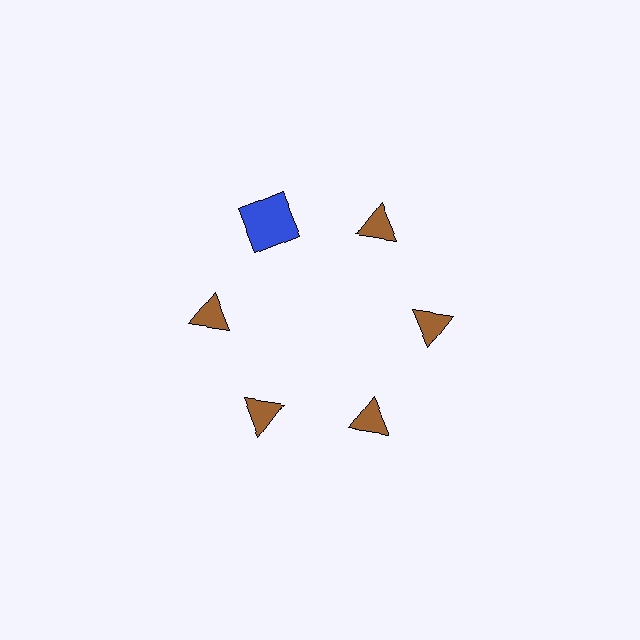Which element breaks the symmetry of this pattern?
The blue square at roughly the 11 o'clock position breaks the symmetry. All other shapes are brown triangles.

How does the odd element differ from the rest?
It differs in both color (blue instead of brown) and shape (square instead of triangle).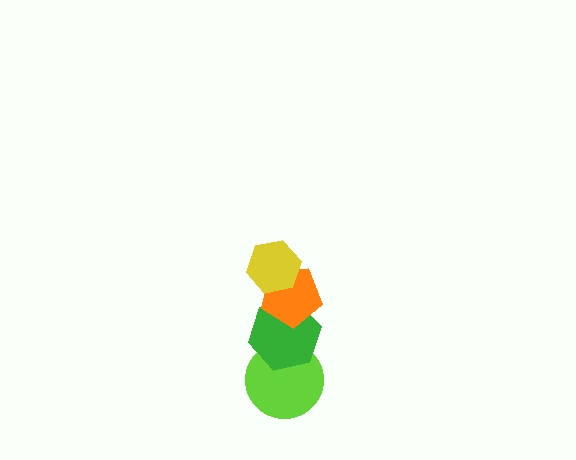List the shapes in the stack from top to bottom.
From top to bottom: the yellow hexagon, the orange pentagon, the green hexagon, the lime circle.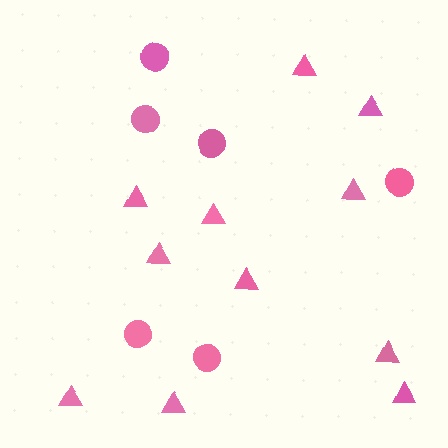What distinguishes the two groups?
There are 2 groups: one group of triangles (11) and one group of circles (6).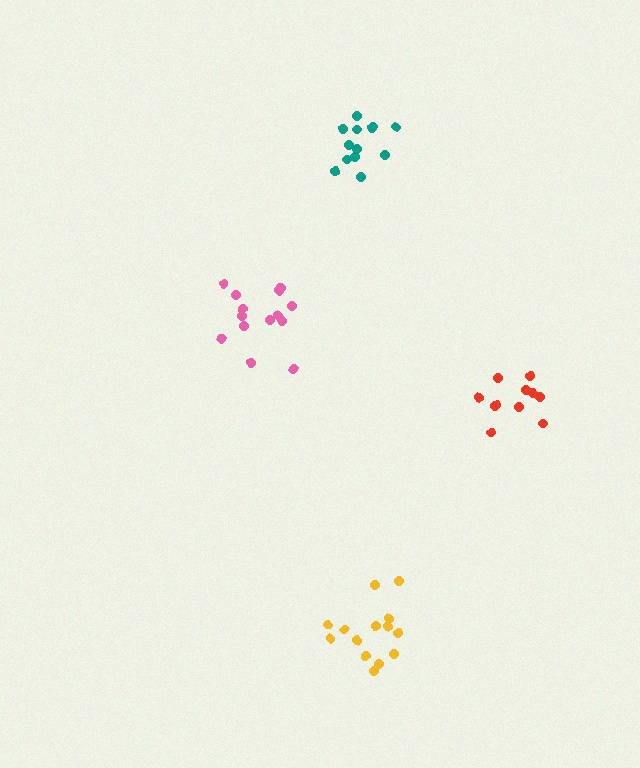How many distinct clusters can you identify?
There are 4 distinct clusters.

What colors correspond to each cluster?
The clusters are colored: pink, red, teal, yellow.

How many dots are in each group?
Group 1: 14 dots, Group 2: 11 dots, Group 3: 13 dots, Group 4: 14 dots (52 total).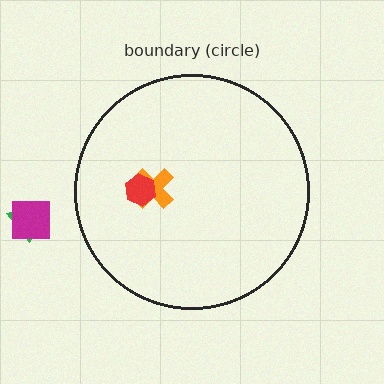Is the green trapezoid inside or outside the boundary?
Outside.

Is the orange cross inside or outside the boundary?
Inside.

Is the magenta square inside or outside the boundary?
Outside.